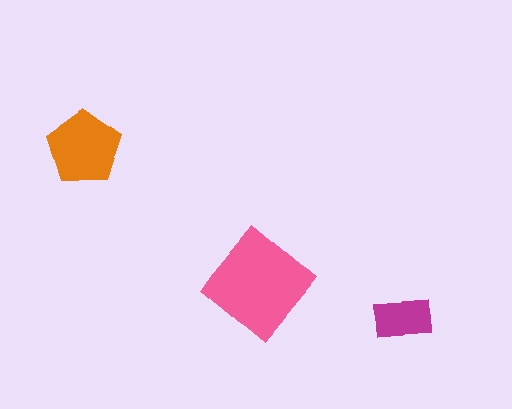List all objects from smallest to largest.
The magenta rectangle, the orange pentagon, the pink diamond.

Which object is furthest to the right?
The magenta rectangle is rightmost.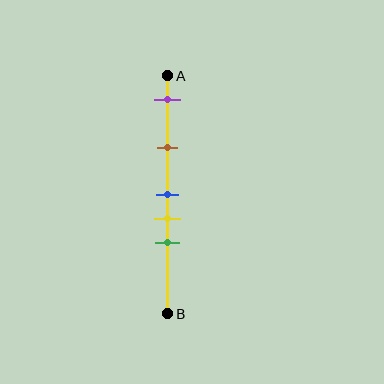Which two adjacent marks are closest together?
The blue and yellow marks are the closest adjacent pair.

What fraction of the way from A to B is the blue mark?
The blue mark is approximately 50% (0.5) of the way from A to B.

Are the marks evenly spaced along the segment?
No, the marks are not evenly spaced.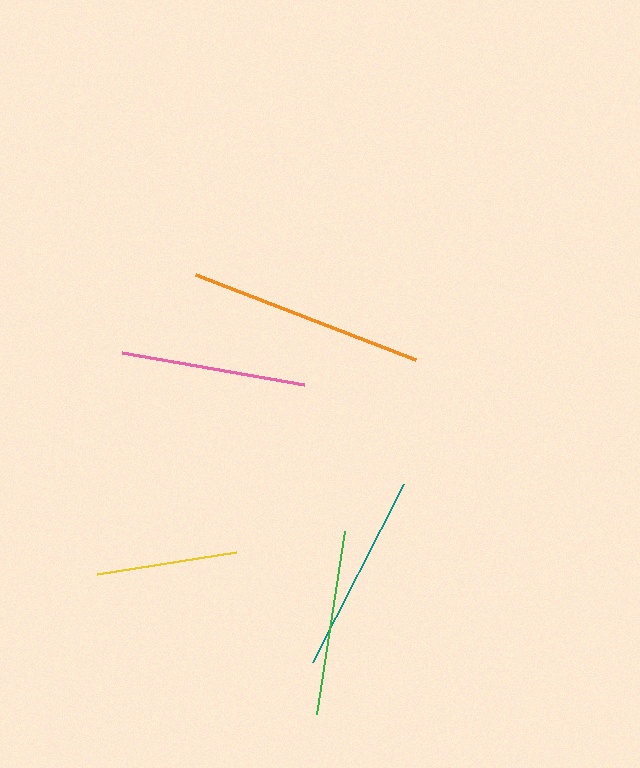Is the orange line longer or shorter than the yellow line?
The orange line is longer than the yellow line.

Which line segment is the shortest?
The yellow line is the shortest at approximately 141 pixels.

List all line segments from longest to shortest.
From longest to shortest: orange, teal, green, pink, yellow.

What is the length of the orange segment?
The orange segment is approximately 236 pixels long.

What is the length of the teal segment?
The teal segment is approximately 200 pixels long.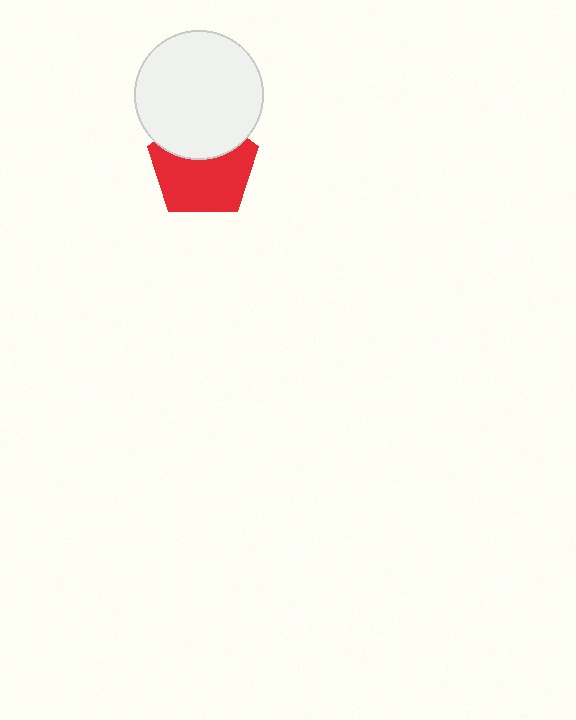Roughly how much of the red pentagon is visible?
About half of it is visible (roughly 64%).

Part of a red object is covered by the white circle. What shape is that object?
It is a pentagon.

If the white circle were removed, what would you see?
You would see the complete red pentagon.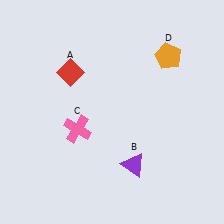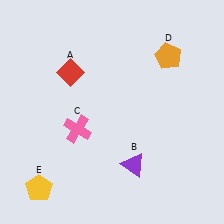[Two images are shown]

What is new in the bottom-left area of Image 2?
A yellow pentagon (E) was added in the bottom-left area of Image 2.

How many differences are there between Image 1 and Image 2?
There is 1 difference between the two images.